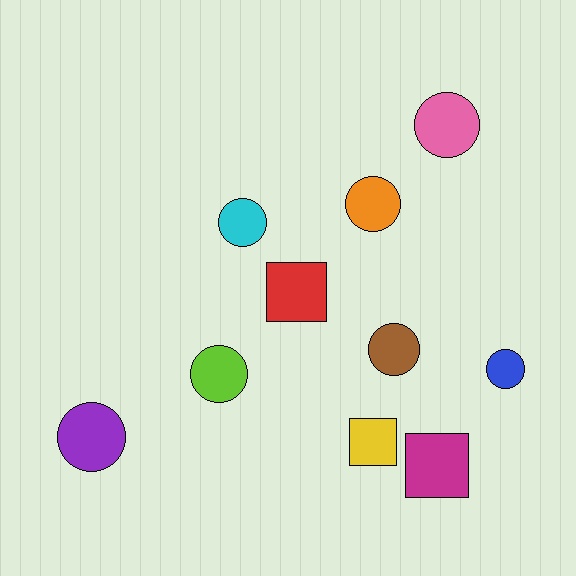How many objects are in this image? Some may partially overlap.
There are 10 objects.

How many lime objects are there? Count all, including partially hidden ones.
There is 1 lime object.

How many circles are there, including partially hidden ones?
There are 7 circles.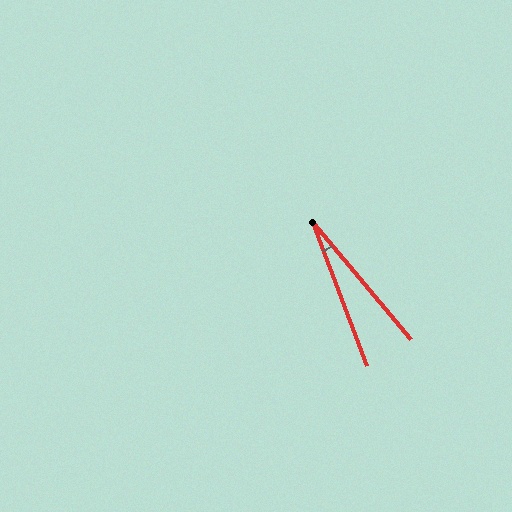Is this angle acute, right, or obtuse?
It is acute.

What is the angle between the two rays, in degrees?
Approximately 19 degrees.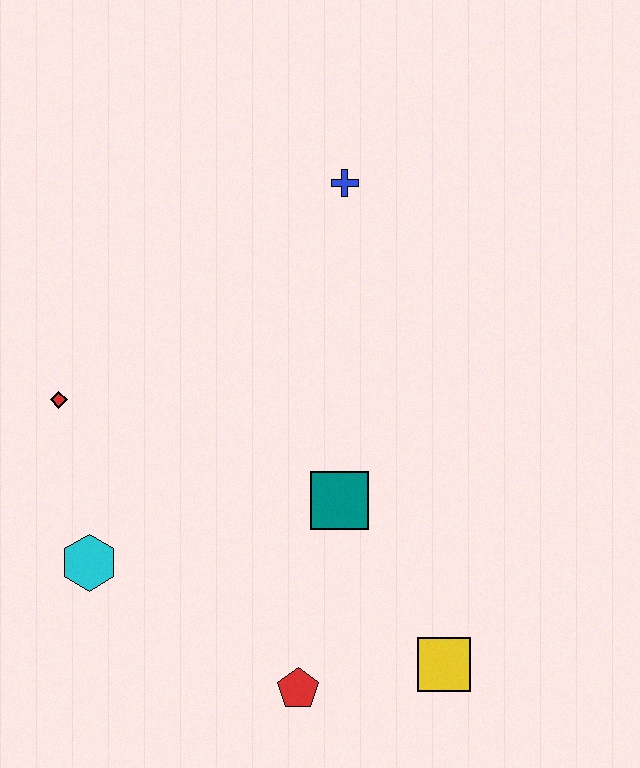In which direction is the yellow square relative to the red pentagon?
The yellow square is to the right of the red pentagon.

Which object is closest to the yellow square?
The red pentagon is closest to the yellow square.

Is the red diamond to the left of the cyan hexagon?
Yes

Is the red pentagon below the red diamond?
Yes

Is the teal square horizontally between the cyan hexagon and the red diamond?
No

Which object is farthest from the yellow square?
The blue cross is farthest from the yellow square.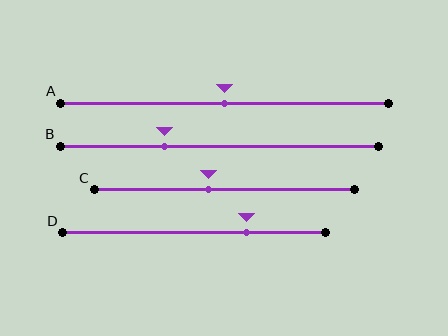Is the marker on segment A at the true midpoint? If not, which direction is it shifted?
Yes, the marker on segment A is at the true midpoint.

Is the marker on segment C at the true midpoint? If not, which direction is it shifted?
No, the marker on segment C is shifted to the left by about 6% of the segment length.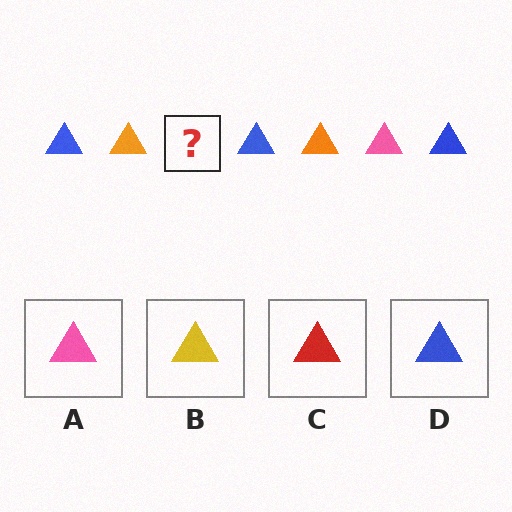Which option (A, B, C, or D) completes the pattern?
A.